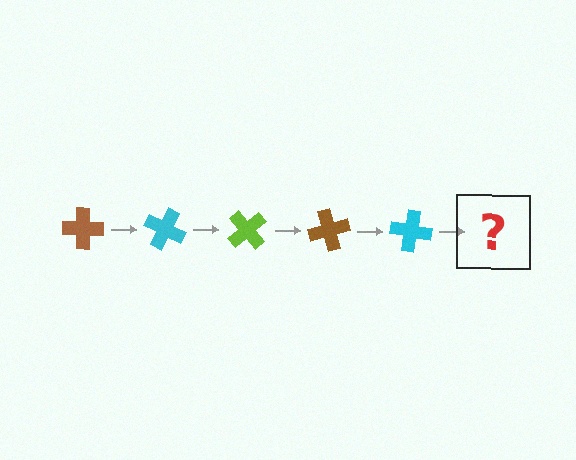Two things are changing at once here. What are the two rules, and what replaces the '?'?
The two rules are that it rotates 25 degrees each step and the color cycles through brown, cyan, and lime. The '?' should be a lime cross, rotated 125 degrees from the start.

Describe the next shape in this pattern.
It should be a lime cross, rotated 125 degrees from the start.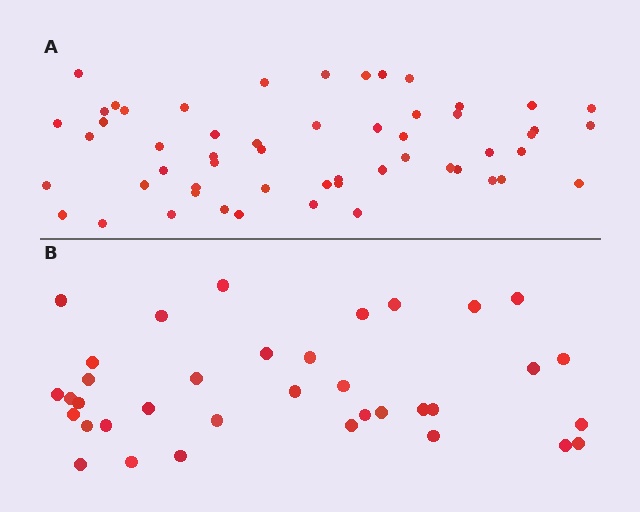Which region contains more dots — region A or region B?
Region A (the top region) has more dots.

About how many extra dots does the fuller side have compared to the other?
Region A has approximately 20 more dots than region B.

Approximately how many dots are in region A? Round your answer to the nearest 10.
About 60 dots. (The exact count is 55, which rounds to 60.)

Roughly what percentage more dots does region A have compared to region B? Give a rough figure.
About 55% more.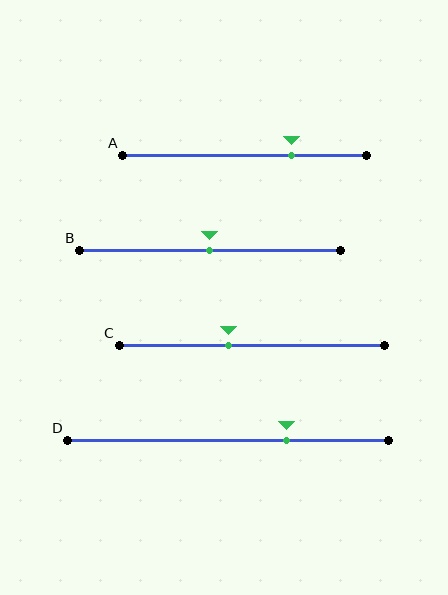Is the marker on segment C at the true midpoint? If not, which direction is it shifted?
No, the marker on segment C is shifted to the left by about 9% of the segment length.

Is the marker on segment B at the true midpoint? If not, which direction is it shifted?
Yes, the marker on segment B is at the true midpoint.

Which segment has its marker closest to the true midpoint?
Segment B has its marker closest to the true midpoint.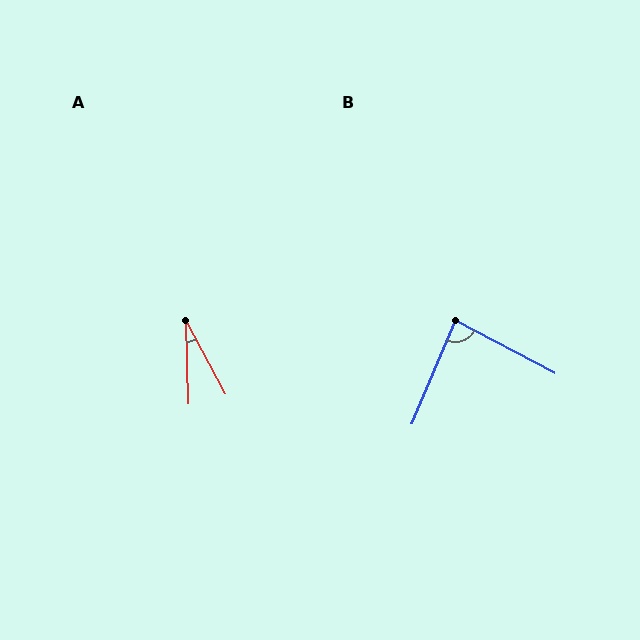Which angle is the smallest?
A, at approximately 26 degrees.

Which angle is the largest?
B, at approximately 85 degrees.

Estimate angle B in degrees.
Approximately 85 degrees.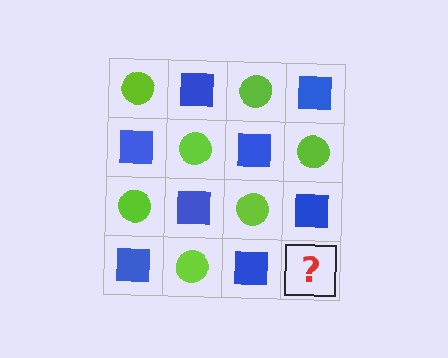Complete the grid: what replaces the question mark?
The question mark should be replaced with a lime circle.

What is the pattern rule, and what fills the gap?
The rule is that it alternates lime circle and blue square in a checkerboard pattern. The gap should be filled with a lime circle.